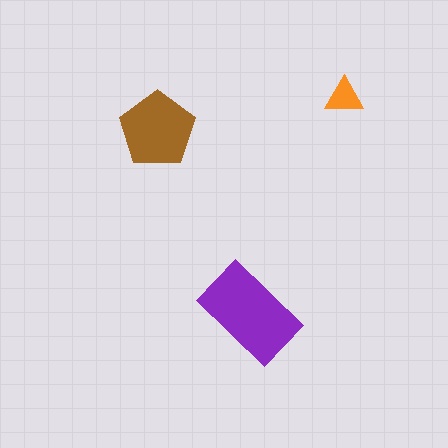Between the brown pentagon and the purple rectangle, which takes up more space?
The purple rectangle.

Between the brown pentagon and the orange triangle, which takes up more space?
The brown pentagon.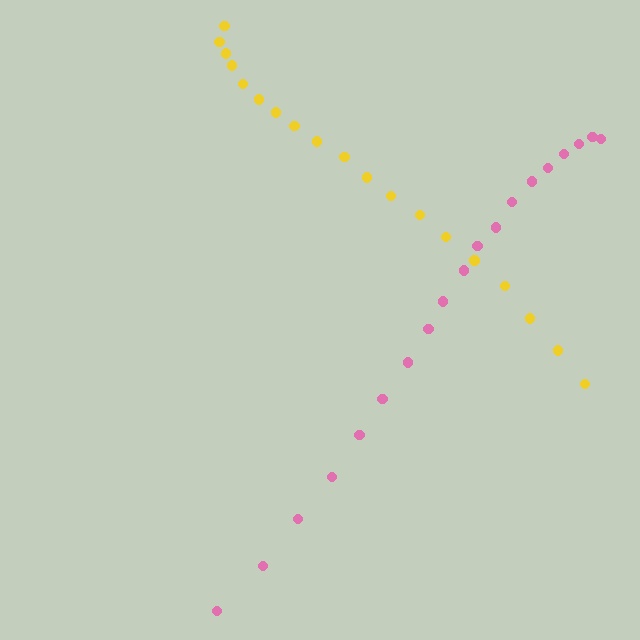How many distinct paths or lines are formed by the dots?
There are 2 distinct paths.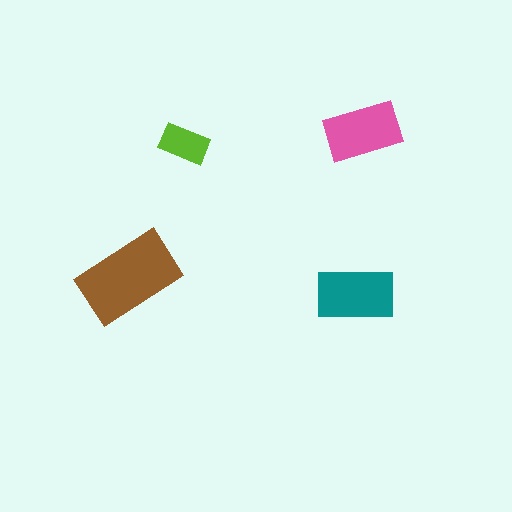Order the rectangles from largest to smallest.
the brown one, the teal one, the pink one, the lime one.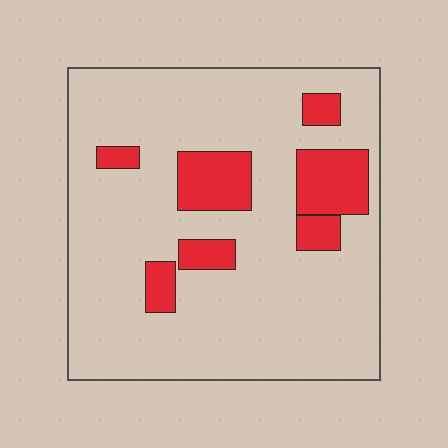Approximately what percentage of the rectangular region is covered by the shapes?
Approximately 15%.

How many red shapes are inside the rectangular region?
7.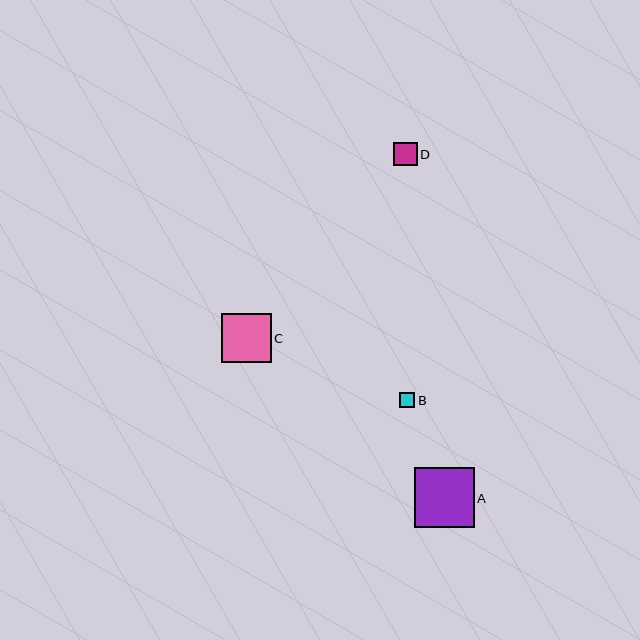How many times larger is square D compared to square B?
Square D is approximately 1.5 times the size of square B.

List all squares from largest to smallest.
From largest to smallest: A, C, D, B.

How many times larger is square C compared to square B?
Square C is approximately 3.2 times the size of square B.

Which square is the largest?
Square A is the largest with a size of approximately 60 pixels.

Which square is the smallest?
Square B is the smallest with a size of approximately 16 pixels.